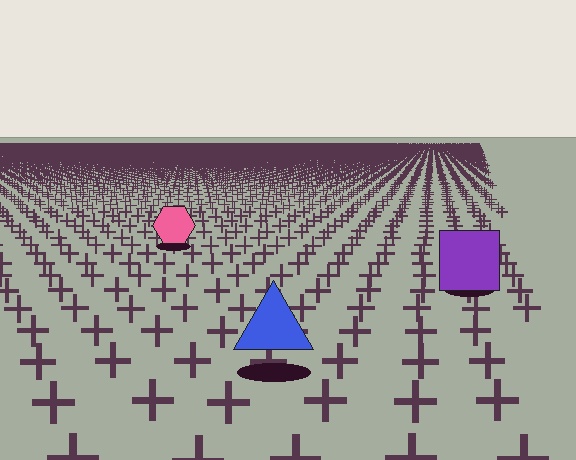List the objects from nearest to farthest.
From nearest to farthest: the blue triangle, the purple square, the pink hexagon.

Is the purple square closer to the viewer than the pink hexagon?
Yes. The purple square is closer — you can tell from the texture gradient: the ground texture is coarser near it.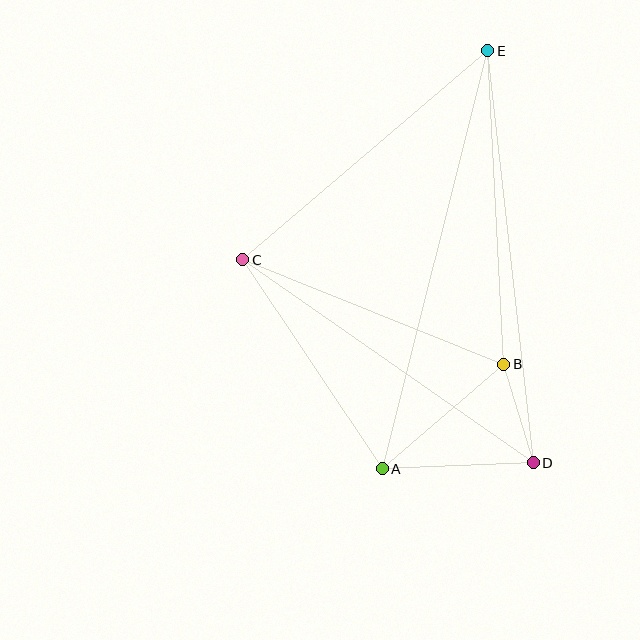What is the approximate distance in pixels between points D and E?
The distance between D and E is approximately 415 pixels.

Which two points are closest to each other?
Points B and D are closest to each other.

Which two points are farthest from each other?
Points A and E are farthest from each other.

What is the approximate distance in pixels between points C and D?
The distance between C and D is approximately 355 pixels.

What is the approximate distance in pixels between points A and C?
The distance between A and C is approximately 251 pixels.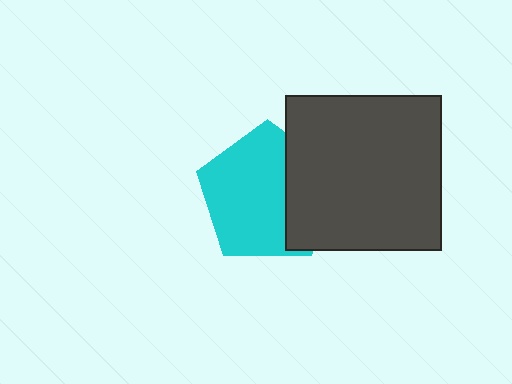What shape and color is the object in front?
The object in front is a dark gray square.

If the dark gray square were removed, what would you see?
You would see the complete cyan pentagon.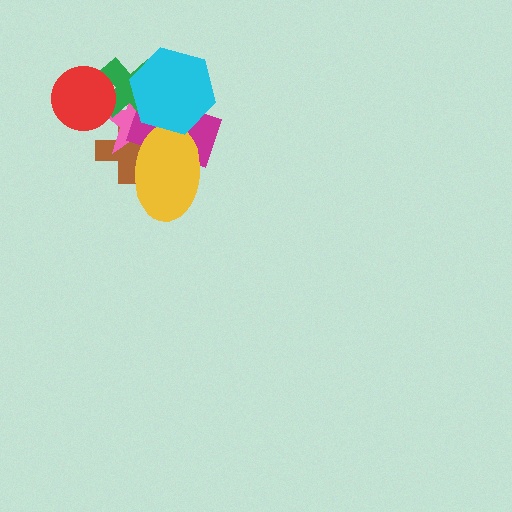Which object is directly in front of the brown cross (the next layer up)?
The pink star is directly in front of the brown cross.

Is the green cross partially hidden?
Yes, it is partially covered by another shape.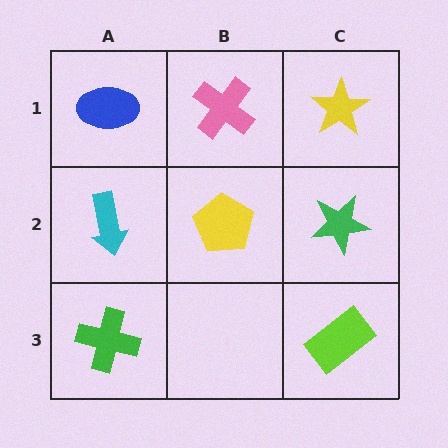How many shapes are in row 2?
3 shapes.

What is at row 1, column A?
A blue ellipse.